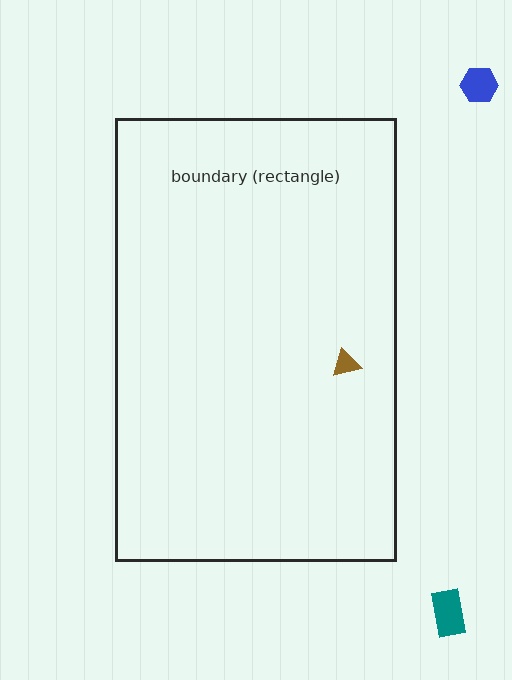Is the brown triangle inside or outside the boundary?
Inside.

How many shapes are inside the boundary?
1 inside, 2 outside.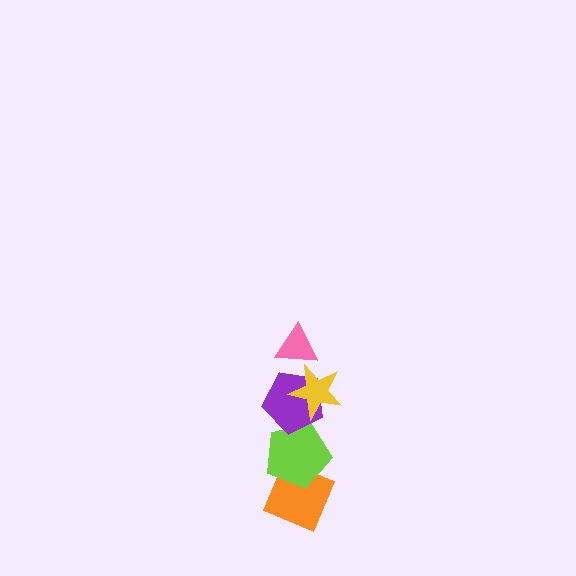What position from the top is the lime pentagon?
The lime pentagon is 4th from the top.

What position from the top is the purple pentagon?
The purple pentagon is 3rd from the top.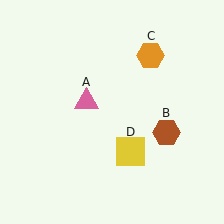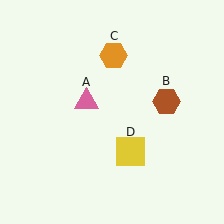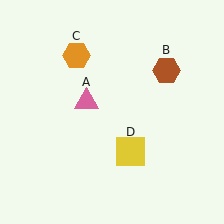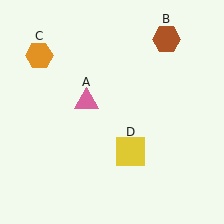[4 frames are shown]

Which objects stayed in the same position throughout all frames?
Pink triangle (object A) and yellow square (object D) remained stationary.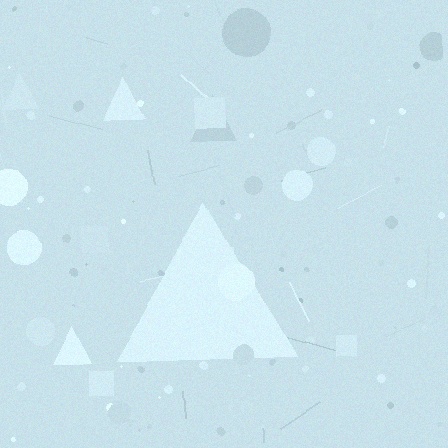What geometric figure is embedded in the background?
A triangle is embedded in the background.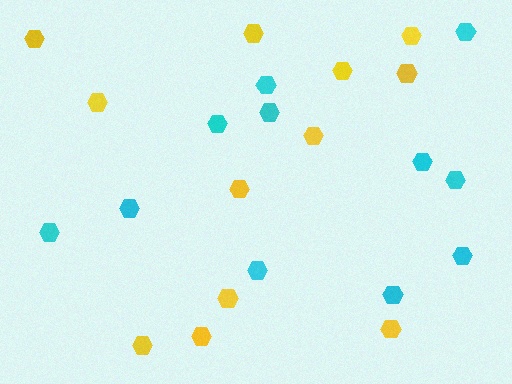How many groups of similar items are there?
There are 2 groups: one group of cyan hexagons (11) and one group of yellow hexagons (12).